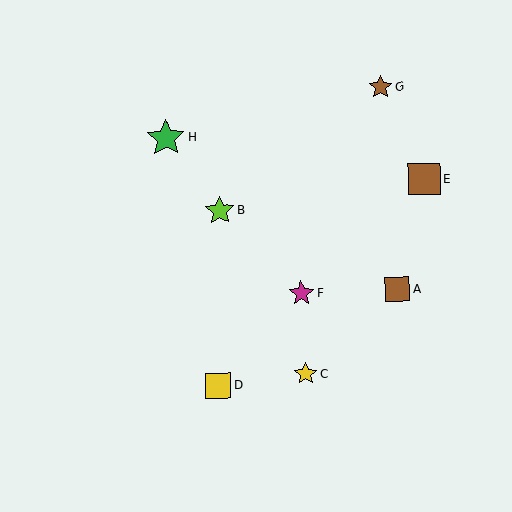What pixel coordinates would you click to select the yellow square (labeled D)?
Click at (218, 386) to select the yellow square D.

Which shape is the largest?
The green star (labeled H) is the largest.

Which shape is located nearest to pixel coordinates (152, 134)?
The green star (labeled H) at (166, 138) is nearest to that location.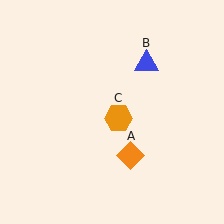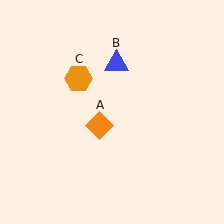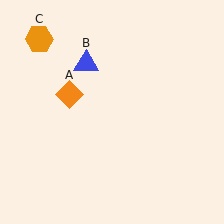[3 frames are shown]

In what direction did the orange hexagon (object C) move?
The orange hexagon (object C) moved up and to the left.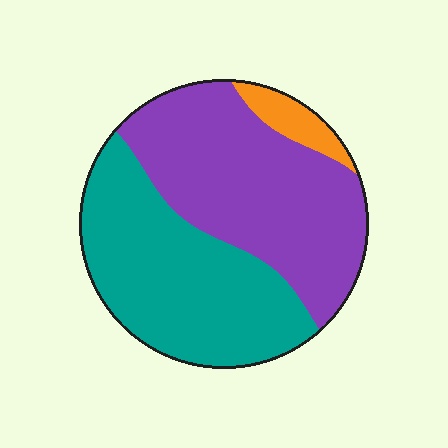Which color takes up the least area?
Orange, at roughly 5%.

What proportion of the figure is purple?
Purple takes up about one half (1/2) of the figure.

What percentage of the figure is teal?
Teal takes up between a third and a half of the figure.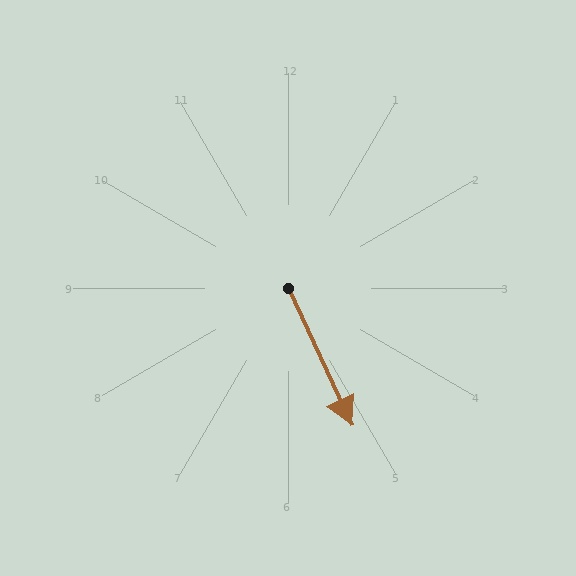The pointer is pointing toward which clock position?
Roughly 5 o'clock.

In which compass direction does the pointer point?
Southeast.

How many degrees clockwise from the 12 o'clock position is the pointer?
Approximately 155 degrees.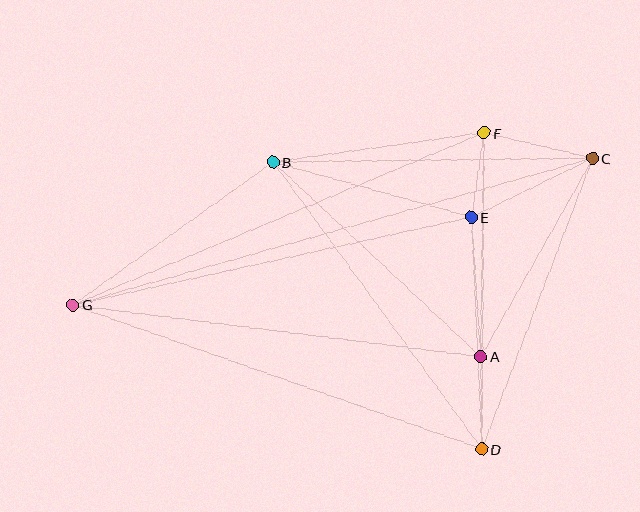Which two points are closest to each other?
Points E and F are closest to each other.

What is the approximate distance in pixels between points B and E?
The distance between B and E is approximately 206 pixels.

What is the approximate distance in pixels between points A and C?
The distance between A and C is approximately 227 pixels.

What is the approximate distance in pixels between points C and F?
The distance between C and F is approximately 111 pixels.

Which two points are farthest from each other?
Points C and G are farthest from each other.